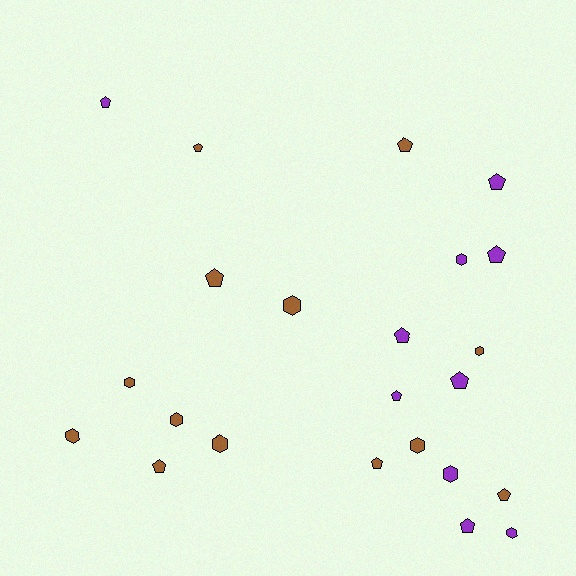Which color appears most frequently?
Brown, with 13 objects.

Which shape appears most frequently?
Pentagon, with 13 objects.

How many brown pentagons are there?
There are 6 brown pentagons.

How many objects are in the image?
There are 23 objects.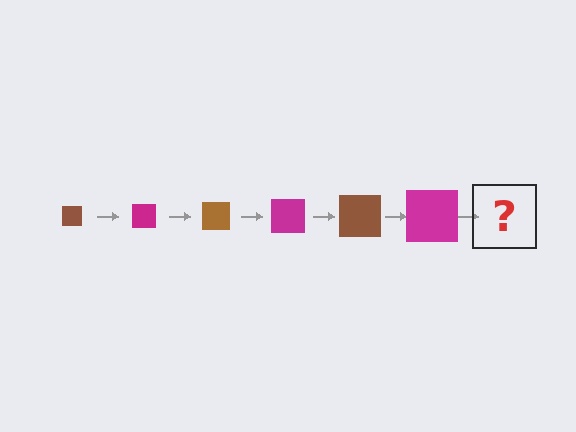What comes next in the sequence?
The next element should be a brown square, larger than the previous one.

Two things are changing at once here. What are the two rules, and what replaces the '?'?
The two rules are that the square grows larger each step and the color cycles through brown and magenta. The '?' should be a brown square, larger than the previous one.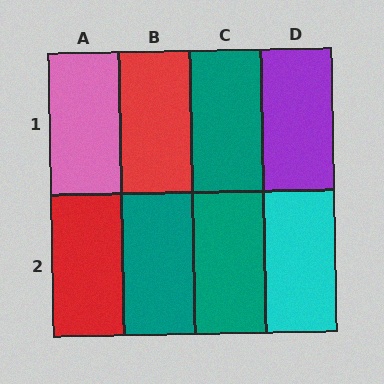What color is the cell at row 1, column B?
Red.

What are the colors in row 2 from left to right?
Red, teal, teal, cyan.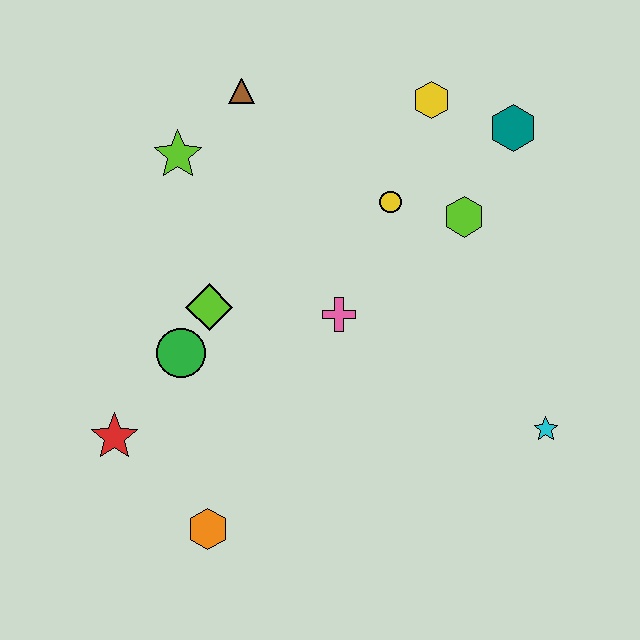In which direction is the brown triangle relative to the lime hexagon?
The brown triangle is to the left of the lime hexagon.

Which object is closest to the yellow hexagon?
The teal hexagon is closest to the yellow hexagon.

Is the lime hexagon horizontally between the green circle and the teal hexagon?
Yes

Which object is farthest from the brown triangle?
The cyan star is farthest from the brown triangle.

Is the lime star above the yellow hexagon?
No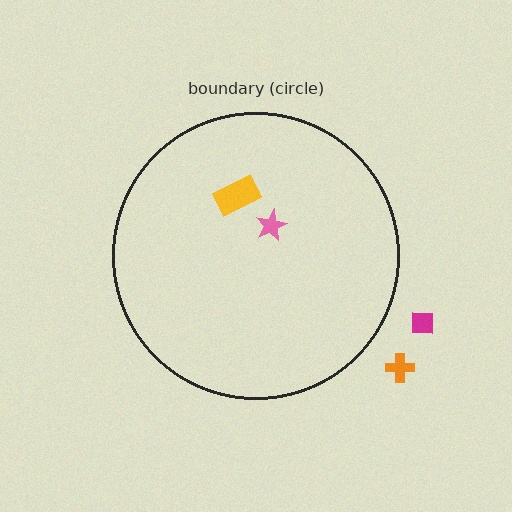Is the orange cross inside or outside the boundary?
Outside.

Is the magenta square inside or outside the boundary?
Outside.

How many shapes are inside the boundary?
2 inside, 2 outside.